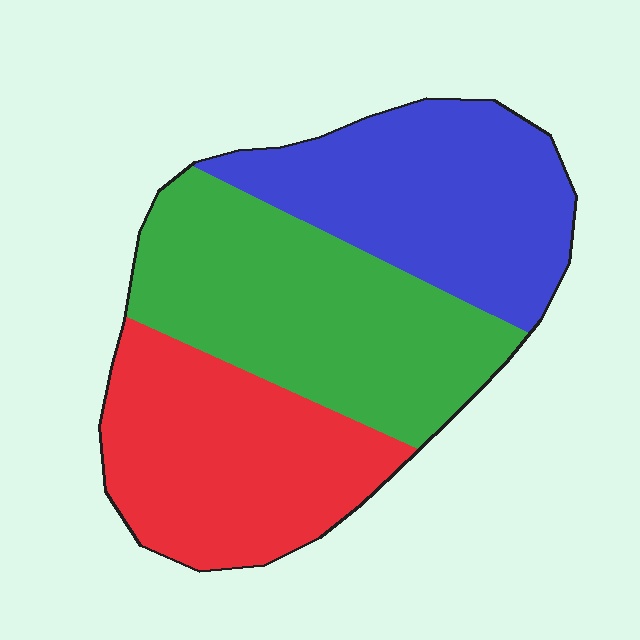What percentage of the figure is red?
Red covers around 30% of the figure.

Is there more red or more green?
Green.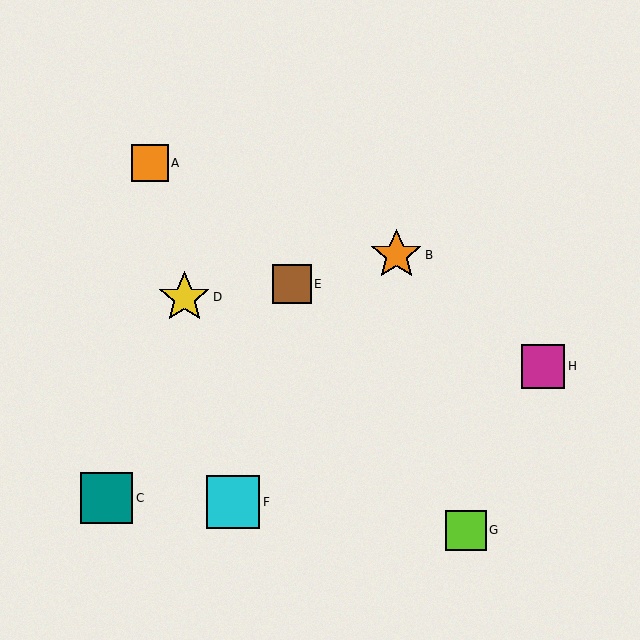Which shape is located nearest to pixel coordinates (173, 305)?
The yellow star (labeled D) at (184, 297) is nearest to that location.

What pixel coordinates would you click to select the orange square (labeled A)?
Click at (150, 163) to select the orange square A.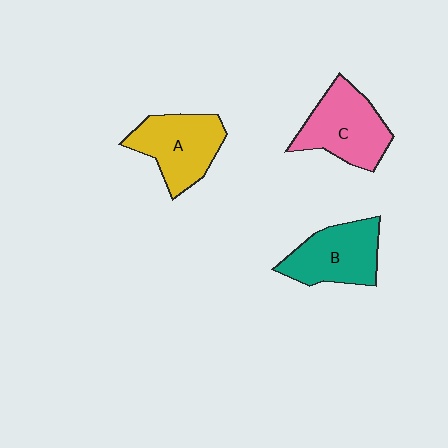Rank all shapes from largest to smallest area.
From largest to smallest: C (pink), A (yellow), B (teal).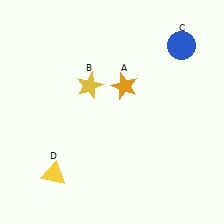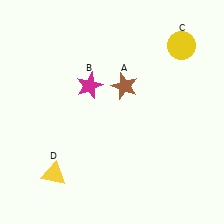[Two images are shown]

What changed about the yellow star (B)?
In Image 1, B is yellow. In Image 2, it changed to magenta.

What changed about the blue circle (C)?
In Image 1, C is blue. In Image 2, it changed to yellow.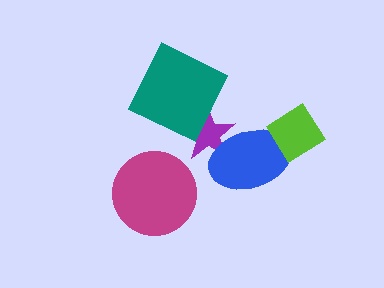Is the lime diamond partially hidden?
No, no other shape covers it.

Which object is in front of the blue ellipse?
The lime diamond is in front of the blue ellipse.